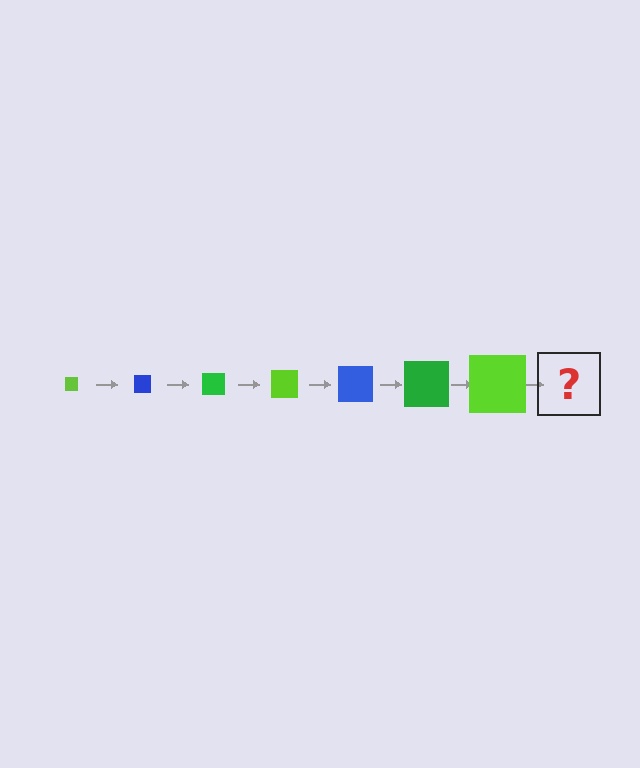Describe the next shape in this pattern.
It should be a blue square, larger than the previous one.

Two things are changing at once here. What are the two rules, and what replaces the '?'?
The two rules are that the square grows larger each step and the color cycles through lime, blue, and green. The '?' should be a blue square, larger than the previous one.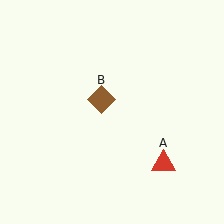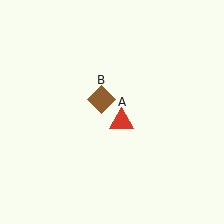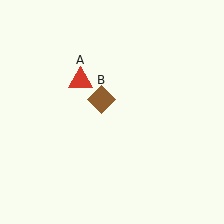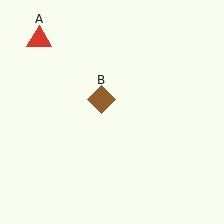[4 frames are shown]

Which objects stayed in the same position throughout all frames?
Brown diamond (object B) remained stationary.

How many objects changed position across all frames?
1 object changed position: red triangle (object A).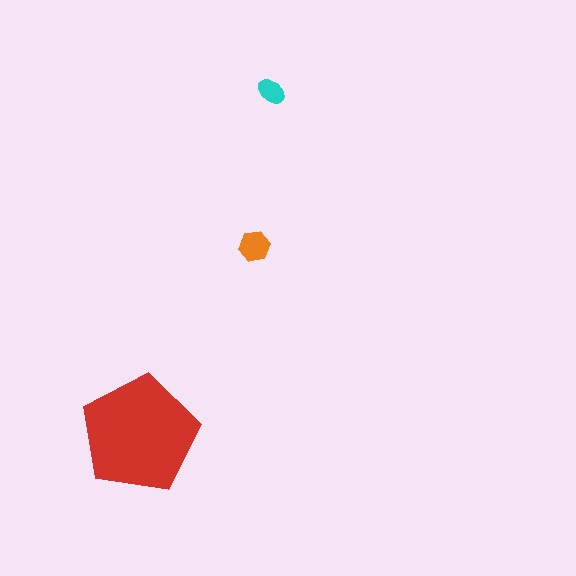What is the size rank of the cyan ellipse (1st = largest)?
3rd.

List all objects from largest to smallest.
The red pentagon, the orange hexagon, the cyan ellipse.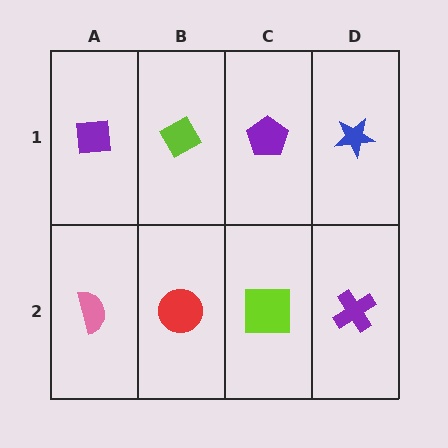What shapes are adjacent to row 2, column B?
A lime diamond (row 1, column B), a pink semicircle (row 2, column A), a lime square (row 2, column C).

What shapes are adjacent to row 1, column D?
A purple cross (row 2, column D), a purple pentagon (row 1, column C).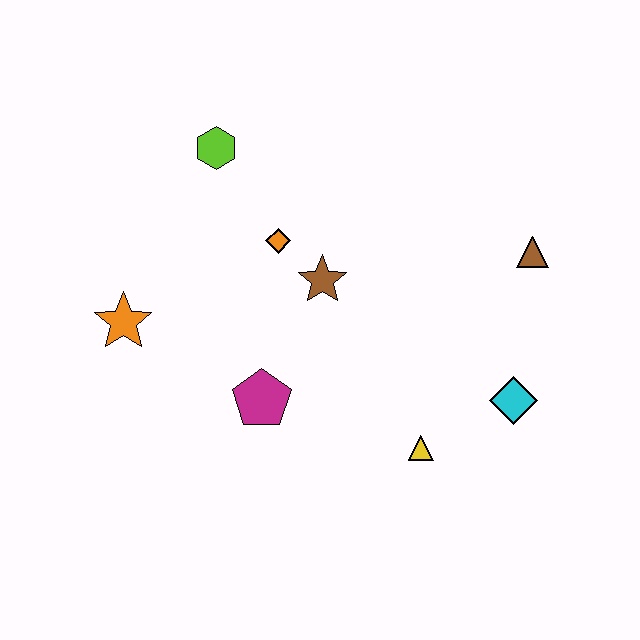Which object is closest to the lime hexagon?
The orange diamond is closest to the lime hexagon.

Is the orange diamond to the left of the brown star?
Yes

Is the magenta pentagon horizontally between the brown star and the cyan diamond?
No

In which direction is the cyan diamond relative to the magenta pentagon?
The cyan diamond is to the right of the magenta pentagon.